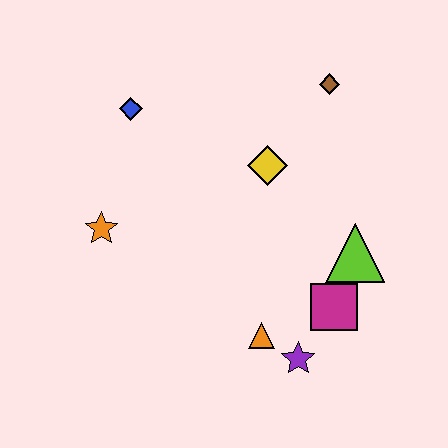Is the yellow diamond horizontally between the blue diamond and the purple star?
Yes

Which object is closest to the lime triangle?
The magenta square is closest to the lime triangle.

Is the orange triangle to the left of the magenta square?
Yes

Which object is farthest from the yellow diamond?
The purple star is farthest from the yellow diamond.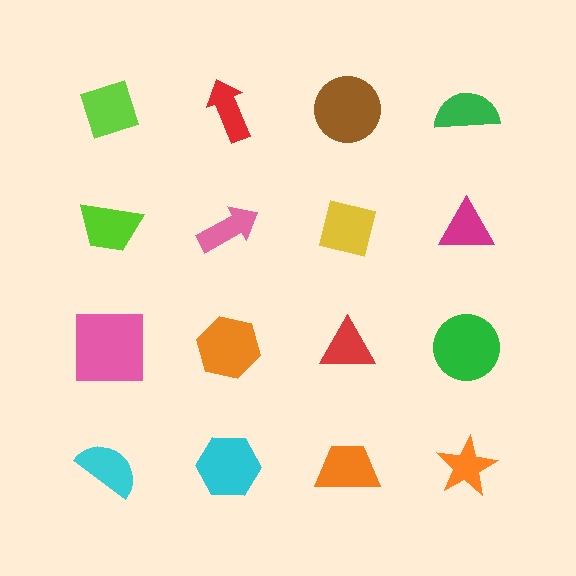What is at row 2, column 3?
A yellow square.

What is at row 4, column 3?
An orange trapezoid.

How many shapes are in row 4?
4 shapes.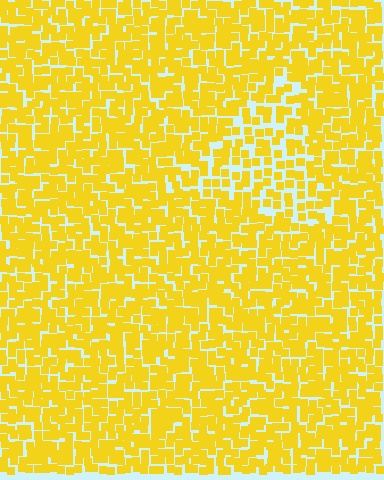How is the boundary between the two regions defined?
The boundary is defined by a change in element density (approximately 1.6x ratio). All elements are the same color, size, and shape.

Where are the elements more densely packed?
The elements are more densely packed outside the triangle boundary.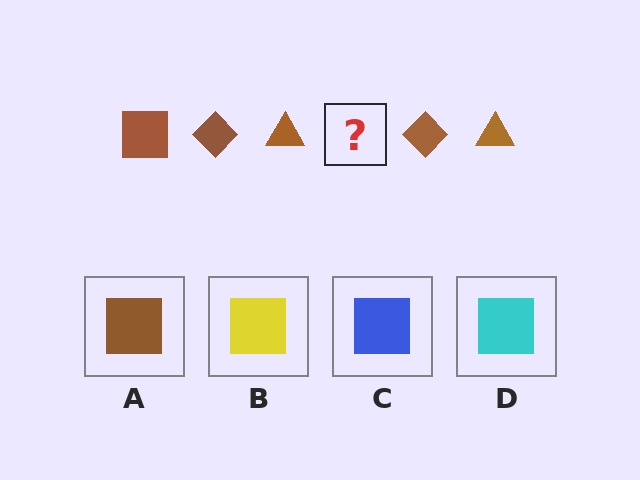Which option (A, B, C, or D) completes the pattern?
A.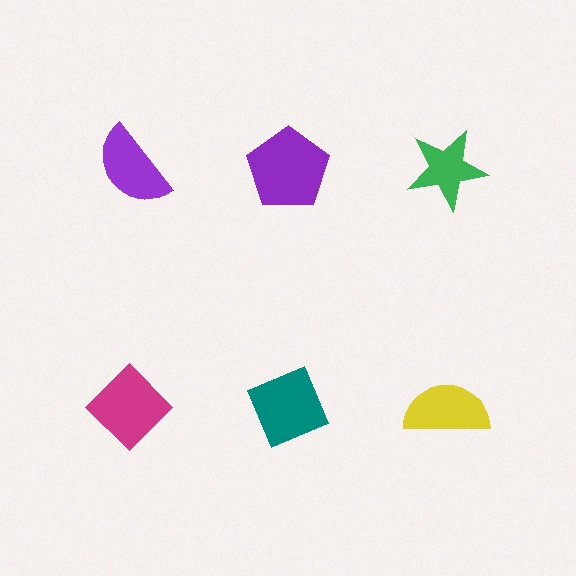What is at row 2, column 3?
A yellow semicircle.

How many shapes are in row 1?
3 shapes.